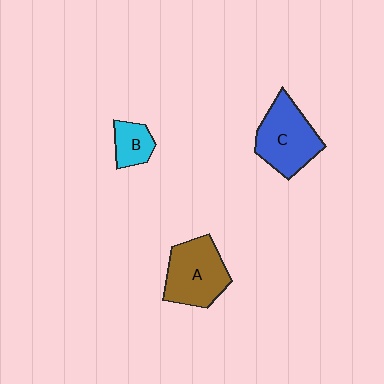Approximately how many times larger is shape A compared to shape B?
Approximately 2.2 times.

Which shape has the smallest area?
Shape B (cyan).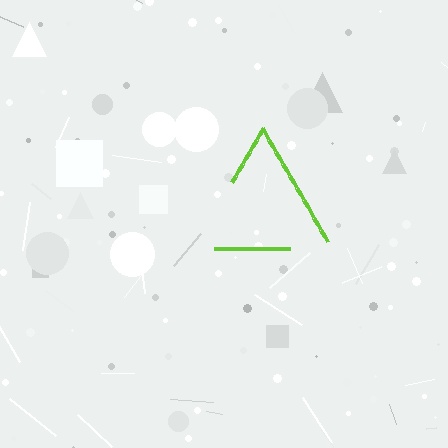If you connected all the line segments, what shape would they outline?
They would outline a triangle.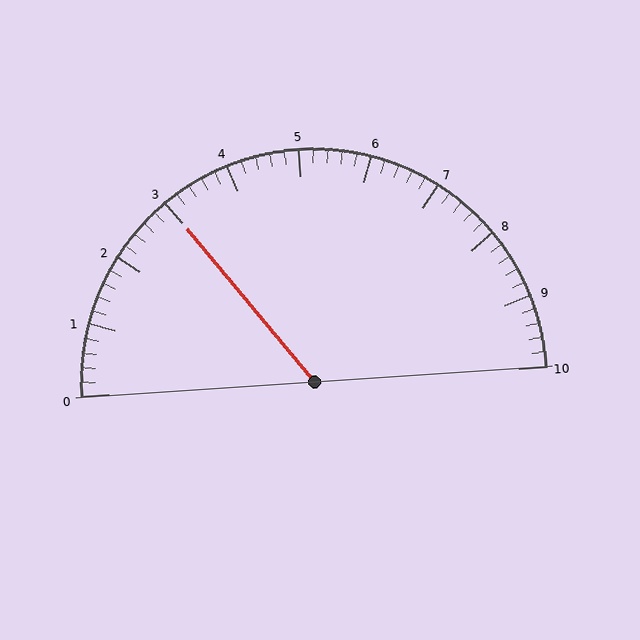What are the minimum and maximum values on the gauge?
The gauge ranges from 0 to 10.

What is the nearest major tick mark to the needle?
The nearest major tick mark is 3.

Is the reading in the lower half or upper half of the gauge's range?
The reading is in the lower half of the range (0 to 10).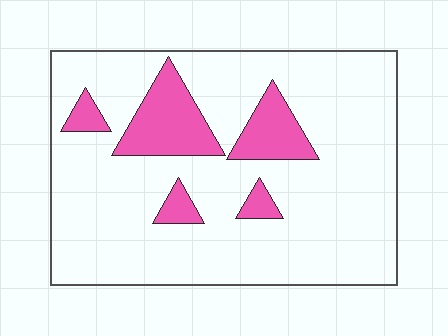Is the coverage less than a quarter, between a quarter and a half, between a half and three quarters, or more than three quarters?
Less than a quarter.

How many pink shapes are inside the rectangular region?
5.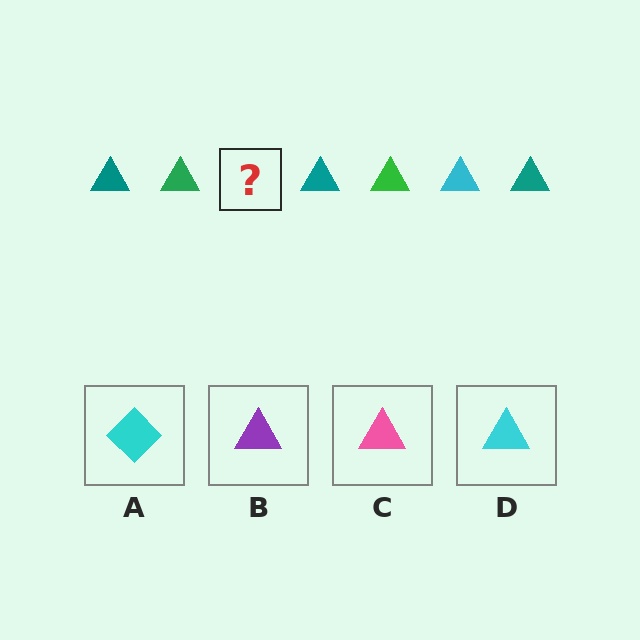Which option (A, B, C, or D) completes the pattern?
D.